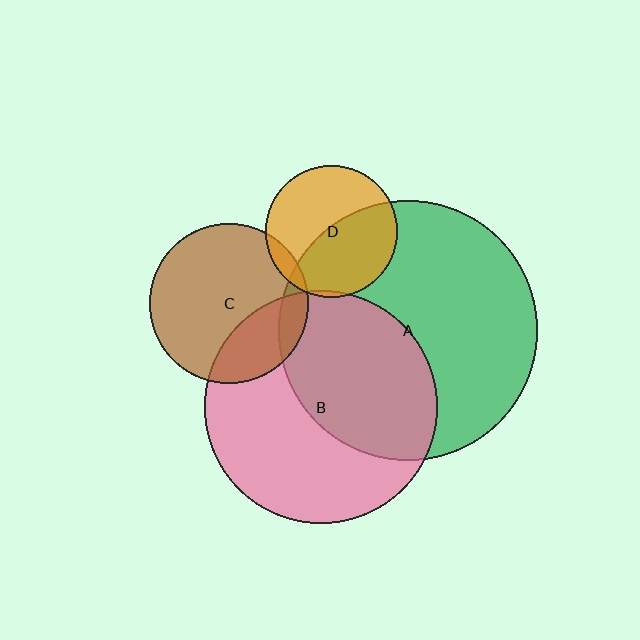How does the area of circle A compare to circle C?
Approximately 2.6 times.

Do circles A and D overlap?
Yes.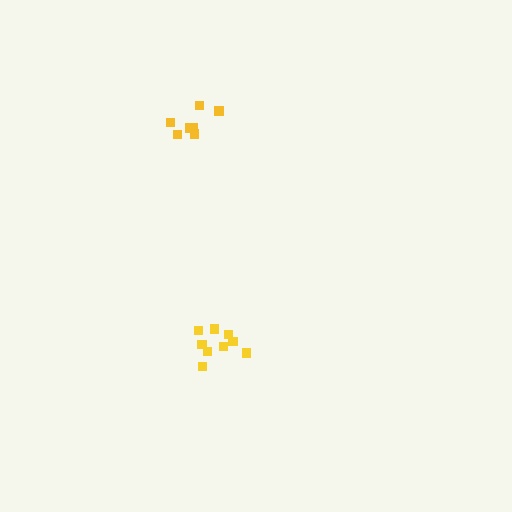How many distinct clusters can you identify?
There are 2 distinct clusters.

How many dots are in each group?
Group 1: 9 dots, Group 2: 7 dots (16 total).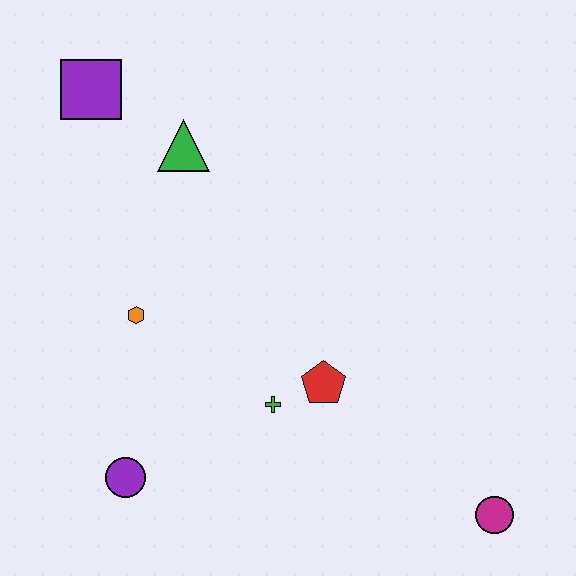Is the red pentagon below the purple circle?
No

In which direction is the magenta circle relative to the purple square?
The magenta circle is below the purple square.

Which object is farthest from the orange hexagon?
The magenta circle is farthest from the orange hexagon.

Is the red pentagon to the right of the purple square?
Yes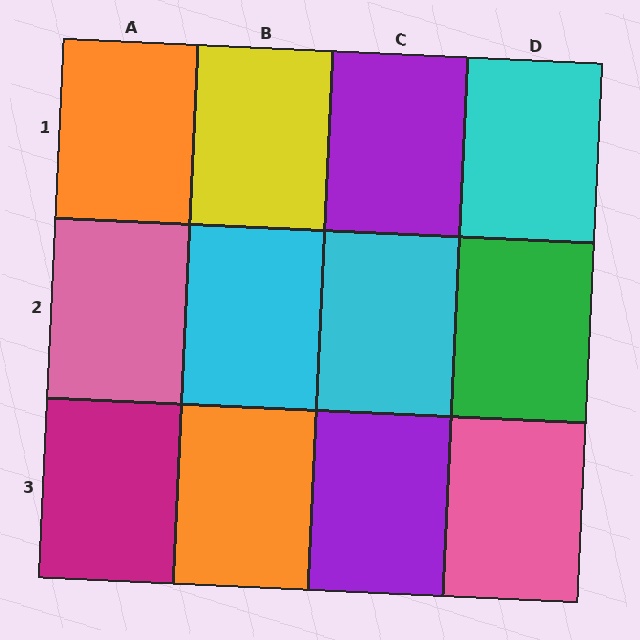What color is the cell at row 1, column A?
Orange.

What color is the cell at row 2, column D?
Green.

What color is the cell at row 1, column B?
Yellow.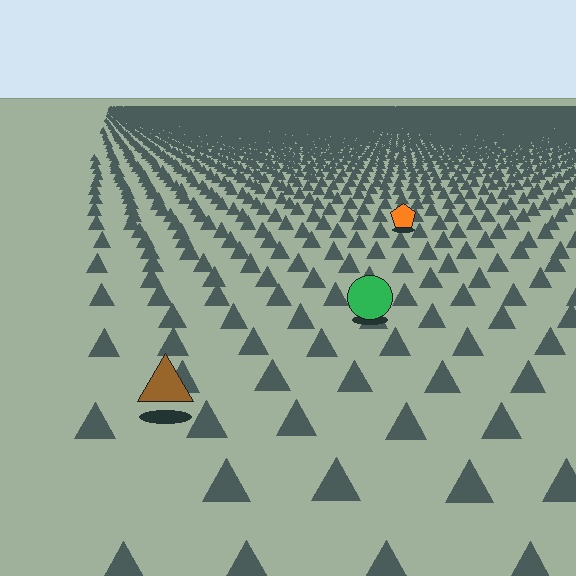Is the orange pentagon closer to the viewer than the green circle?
No. The green circle is closer — you can tell from the texture gradient: the ground texture is coarser near it.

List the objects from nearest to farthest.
From nearest to farthest: the brown triangle, the green circle, the orange pentagon.